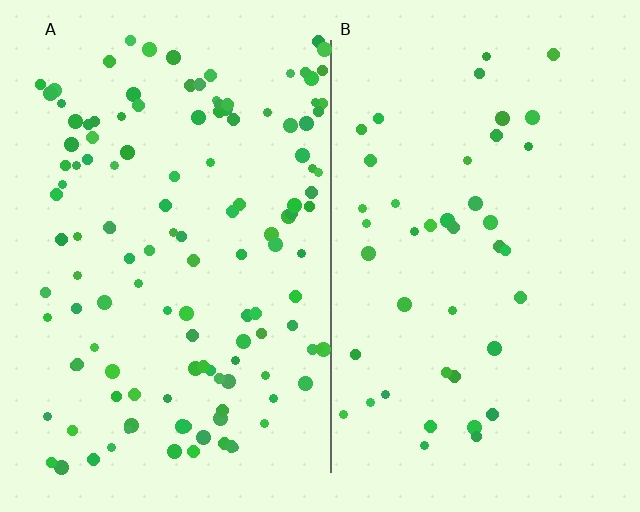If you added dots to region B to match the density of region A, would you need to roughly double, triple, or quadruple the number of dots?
Approximately triple.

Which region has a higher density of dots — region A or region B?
A (the left).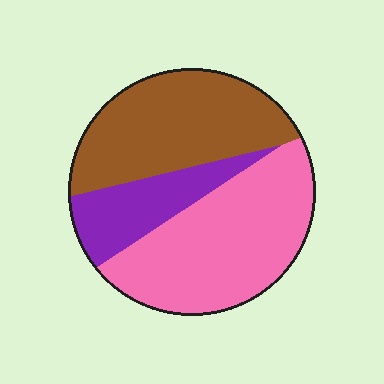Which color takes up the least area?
Purple, at roughly 20%.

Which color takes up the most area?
Pink, at roughly 45%.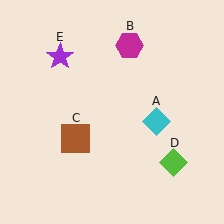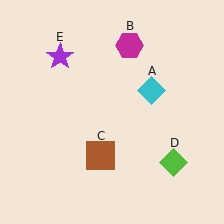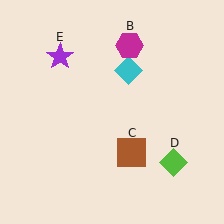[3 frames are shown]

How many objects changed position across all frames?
2 objects changed position: cyan diamond (object A), brown square (object C).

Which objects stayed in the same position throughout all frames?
Magenta hexagon (object B) and lime diamond (object D) and purple star (object E) remained stationary.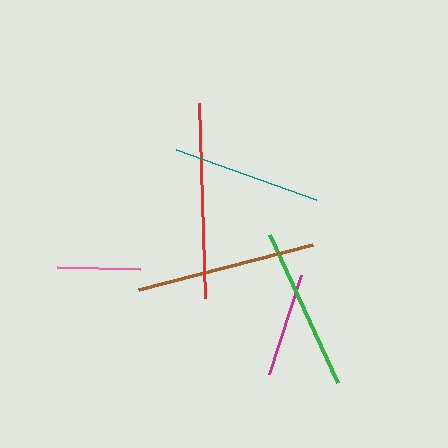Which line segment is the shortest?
The pink line is the shortest at approximately 83 pixels.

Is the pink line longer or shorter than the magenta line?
The magenta line is longer than the pink line.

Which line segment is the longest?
The red line is the longest at approximately 195 pixels.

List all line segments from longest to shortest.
From longest to shortest: red, brown, green, teal, magenta, pink.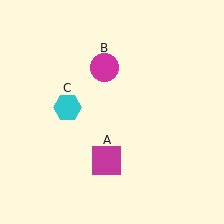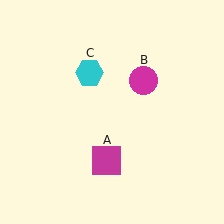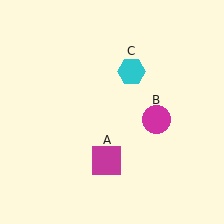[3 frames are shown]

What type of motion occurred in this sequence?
The magenta circle (object B), cyan hexagon (object C) rotated clockwise around the center of the scene.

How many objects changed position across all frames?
2 objects changed position: magenta circle (object B), cyan hexagon (object C).